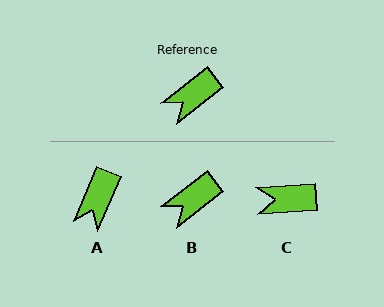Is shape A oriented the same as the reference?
No, it is off by about 29 degrees.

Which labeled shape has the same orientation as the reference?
B.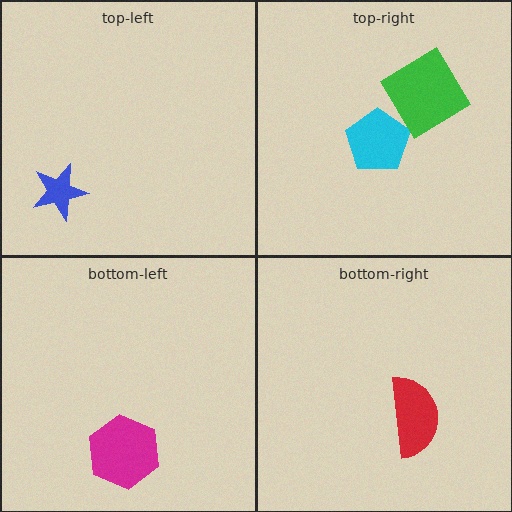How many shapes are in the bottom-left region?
1.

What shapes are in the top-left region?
The blue star.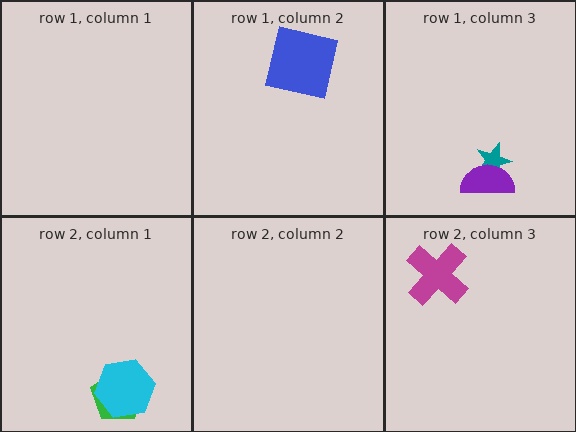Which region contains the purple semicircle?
The row 1, column 3 region.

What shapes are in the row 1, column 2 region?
The blue square.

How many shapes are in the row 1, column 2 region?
1.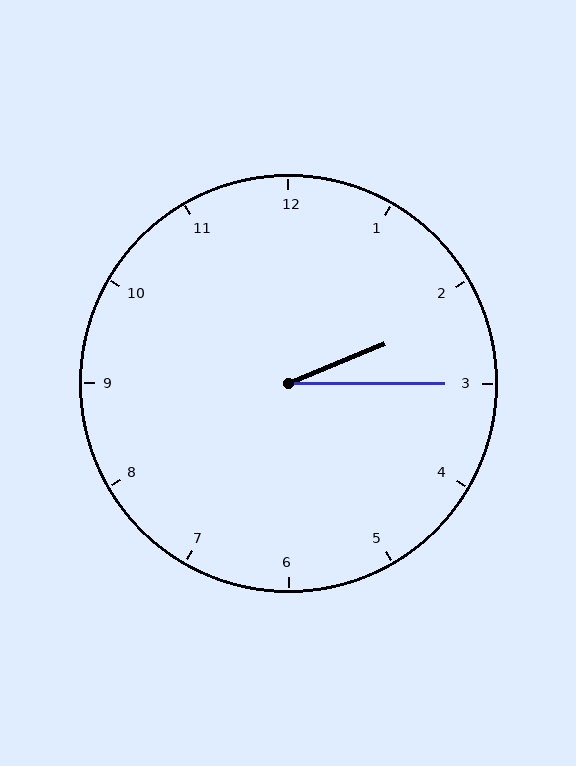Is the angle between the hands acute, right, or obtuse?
It is acute.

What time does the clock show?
2:15.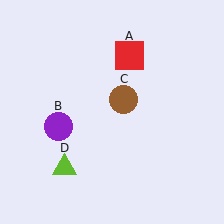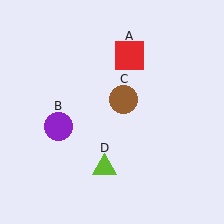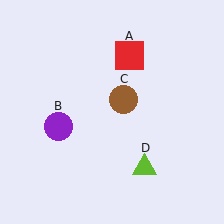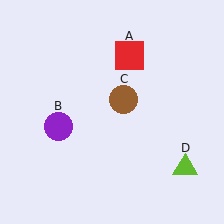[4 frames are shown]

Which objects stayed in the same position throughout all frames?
Red square (object A) and purple circle (object B) and brown circle (object C) remained stationary.